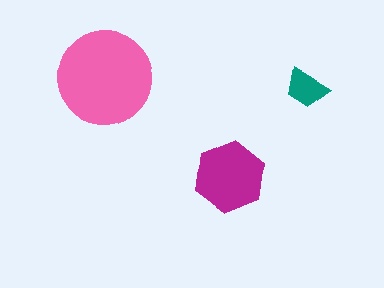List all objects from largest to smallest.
The pink circle, the magenta hexagon, the teal trapezoid.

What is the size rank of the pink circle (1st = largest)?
1st.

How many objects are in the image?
There are 3 objects in the image.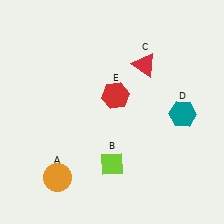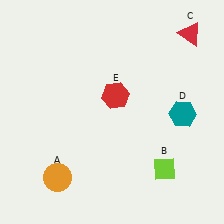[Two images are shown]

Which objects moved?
The objects that moved are: the lime diamond (B), the red triangle (C).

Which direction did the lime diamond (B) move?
The lime diamond (B) moved right.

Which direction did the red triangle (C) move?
The red triangle (C) moved right.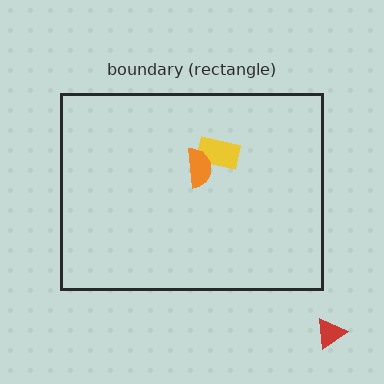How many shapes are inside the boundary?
2 inside, 1 outside.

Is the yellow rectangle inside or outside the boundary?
Inside.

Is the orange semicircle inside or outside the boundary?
Inside.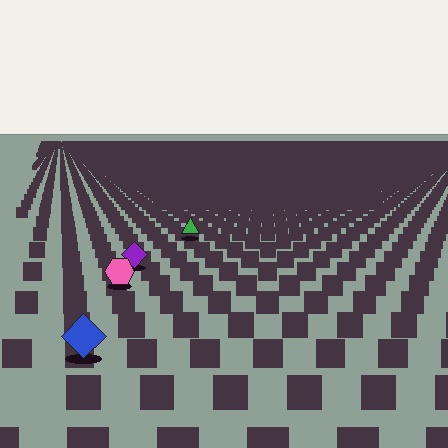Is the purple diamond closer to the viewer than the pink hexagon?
No. The pink hexagon is closer — you can tell from the texture gradient: the ground texture is coarser near it.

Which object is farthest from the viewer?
The green triangle is farthest from the viewer. It appears smaller and the ground texture around it is denser.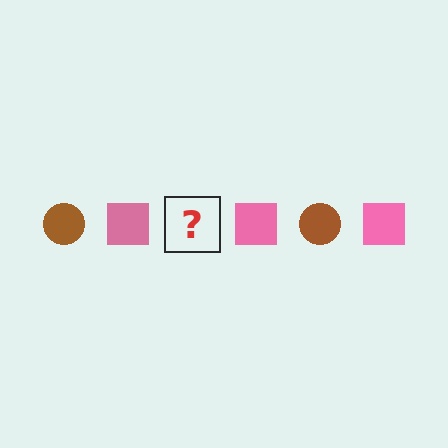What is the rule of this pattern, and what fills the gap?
The rule is that the pattern alternates between brown circle and pink square. The gap should be filled with a brown circle.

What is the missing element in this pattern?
The missing element is a brown circle.